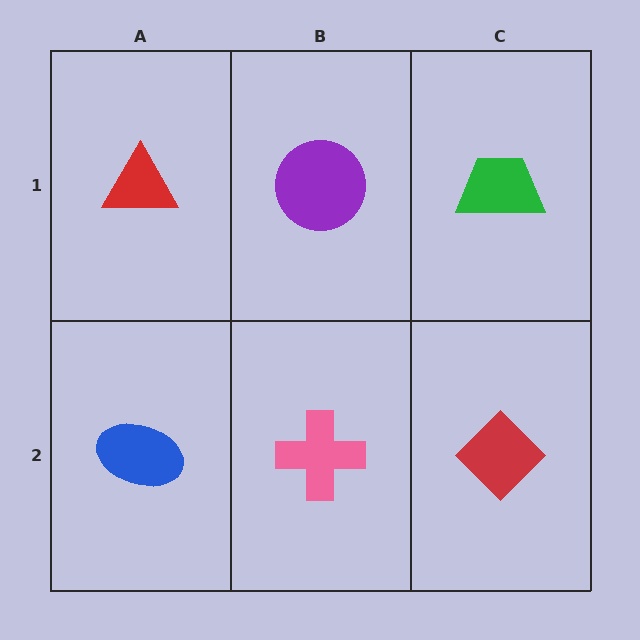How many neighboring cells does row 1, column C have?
2.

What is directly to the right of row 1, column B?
A green trapezoid.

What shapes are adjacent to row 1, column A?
A blue ellipse (row 2, column A), a purple circle (row 1, column B).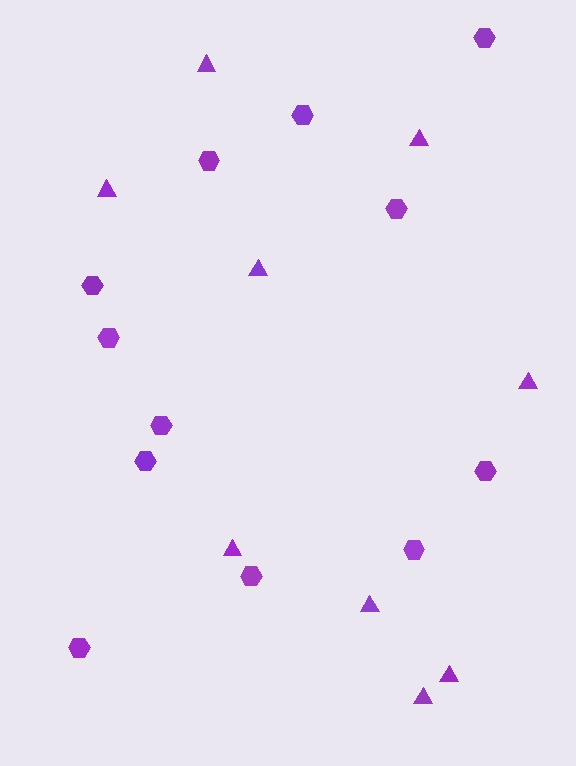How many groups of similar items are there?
There are 2 groups: one group of triangles (9) and one group of hexagons (12).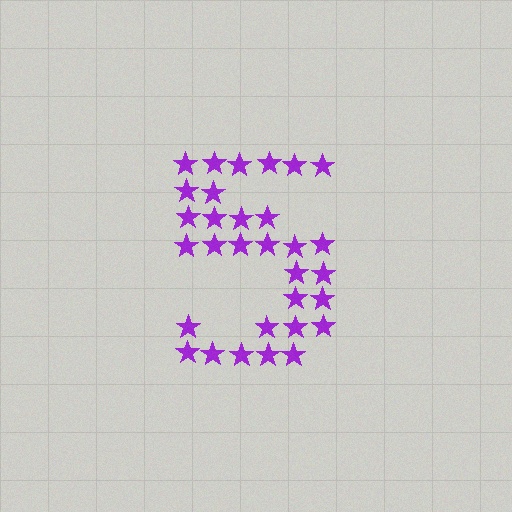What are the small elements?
The small elements are stars.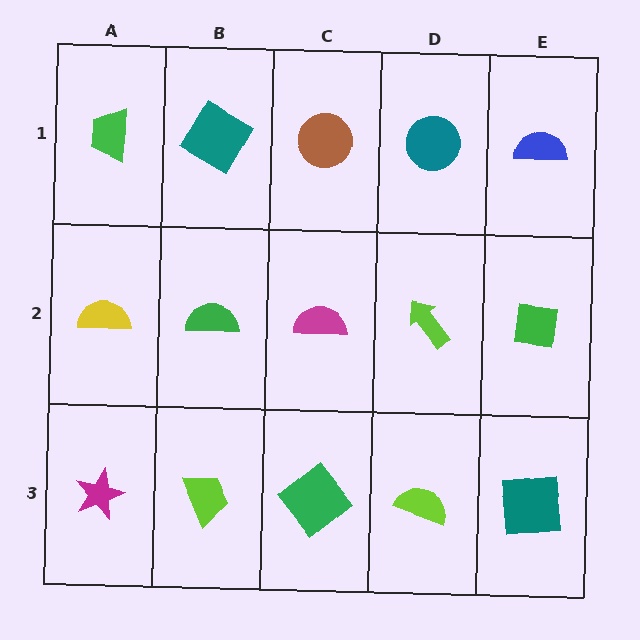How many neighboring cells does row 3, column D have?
3.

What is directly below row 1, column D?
A lime arrow.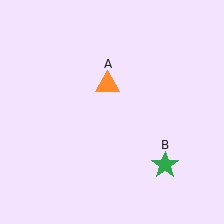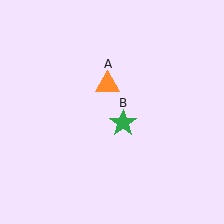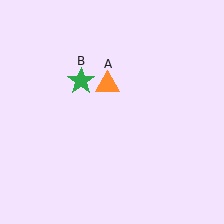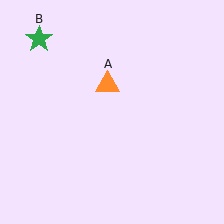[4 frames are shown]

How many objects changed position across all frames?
1 object changed position: green star (object B).